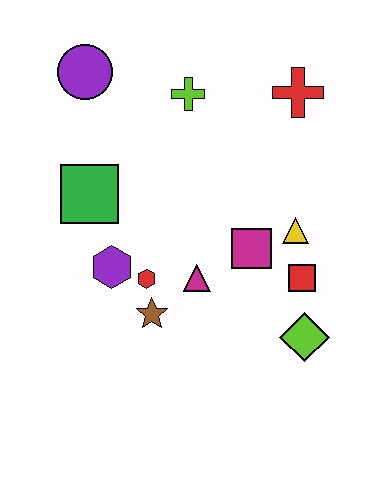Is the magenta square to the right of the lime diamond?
No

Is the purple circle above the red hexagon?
Yes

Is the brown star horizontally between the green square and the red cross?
Yes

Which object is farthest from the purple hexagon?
The red cross is farthest from the purple hexagon.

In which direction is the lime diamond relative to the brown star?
The lime diamond is to the right of the brown star.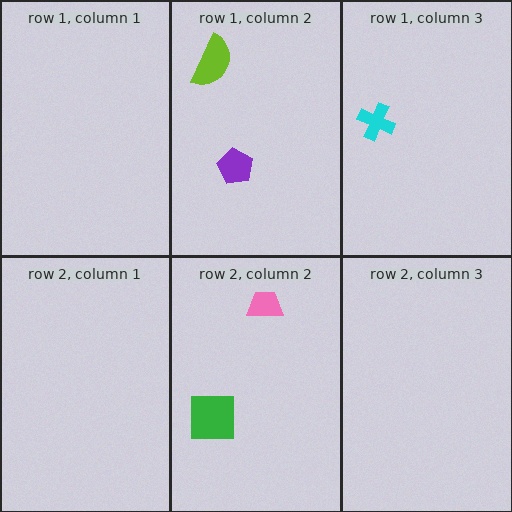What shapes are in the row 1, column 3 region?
The cyan cross.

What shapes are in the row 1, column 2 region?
The purple pentagon, the lime semicircle.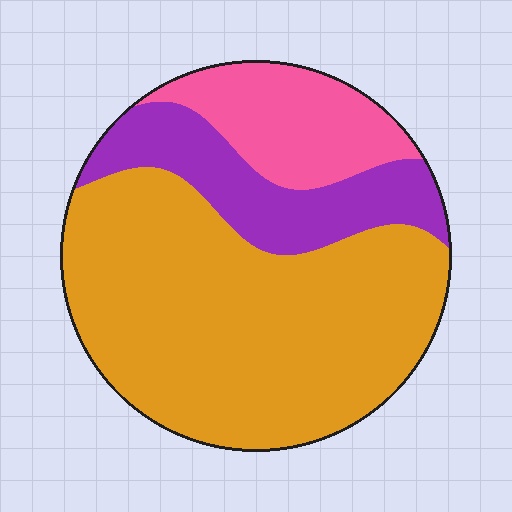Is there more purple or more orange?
Orange.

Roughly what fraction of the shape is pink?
Pink covers around 15% of the shape.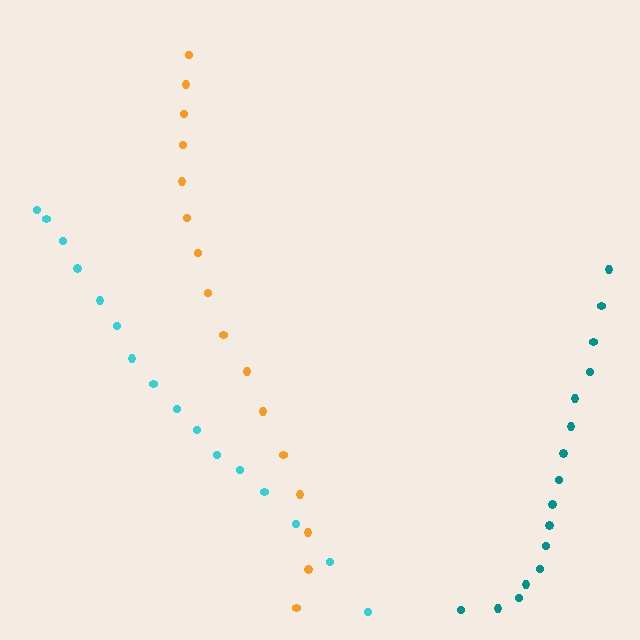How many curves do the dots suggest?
There are 3 distinct paths.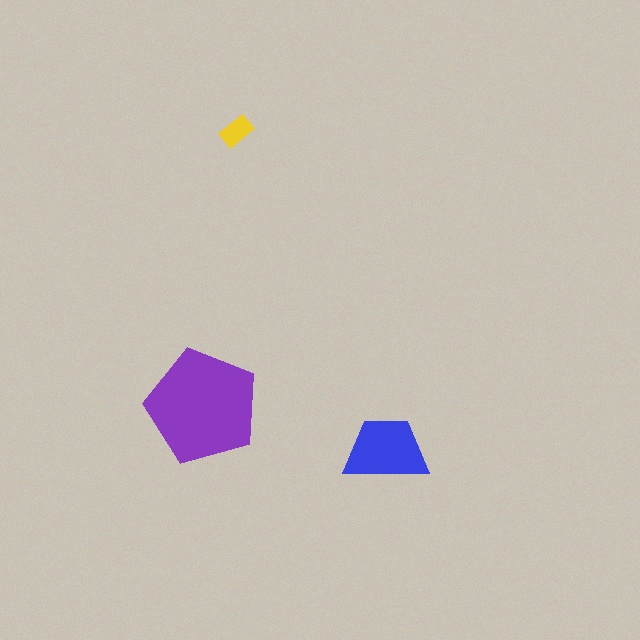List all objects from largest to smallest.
The purple pentagon, the blue trapezoid, the yellow rectangle.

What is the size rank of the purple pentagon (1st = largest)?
1st.